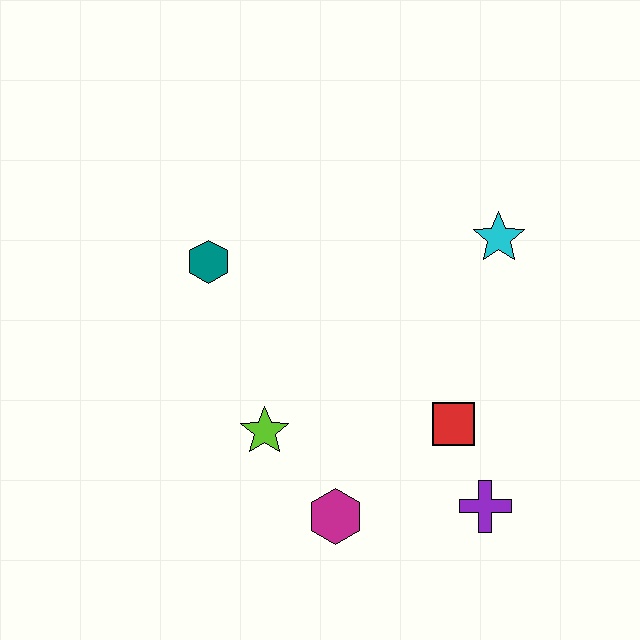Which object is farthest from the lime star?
The cyan star is farthest from the lime star.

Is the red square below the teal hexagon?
Yes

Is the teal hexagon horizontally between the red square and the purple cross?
No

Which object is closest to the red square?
The purple cross is closest to the red square.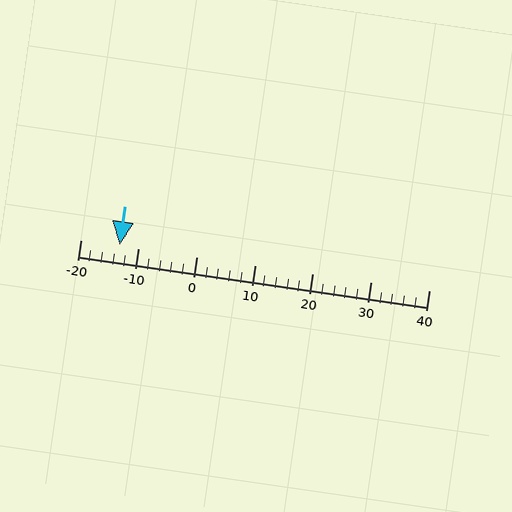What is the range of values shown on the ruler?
The ruler shows values from -20 to 40.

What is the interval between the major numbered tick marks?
The major tick marks are spaced 10 units apart.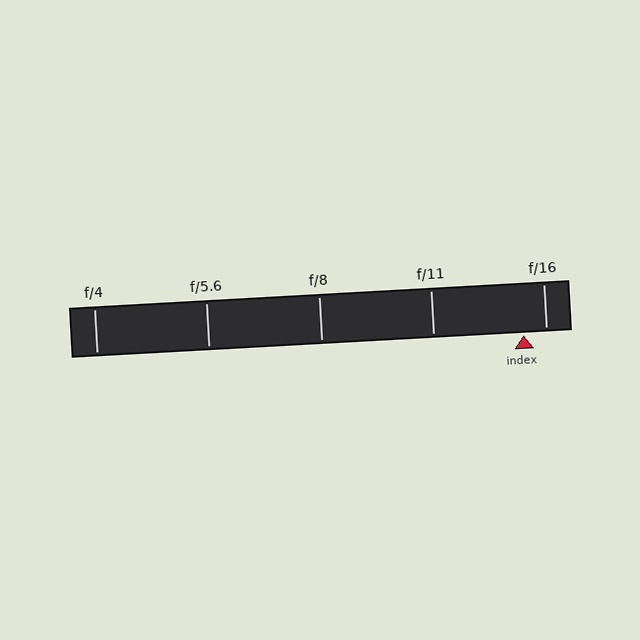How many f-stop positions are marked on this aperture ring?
There are 5 f-stop positions marked.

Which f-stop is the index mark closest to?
The index mark is closest to f/16.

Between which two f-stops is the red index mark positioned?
The index mark is between f/11 and f/16.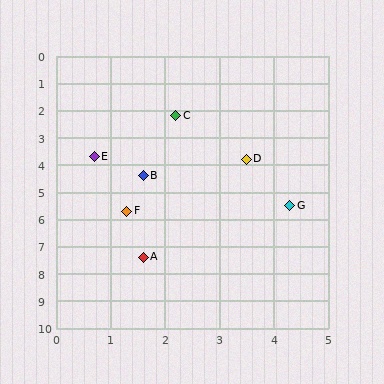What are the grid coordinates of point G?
Point G is at approximately (4.3, 5.5).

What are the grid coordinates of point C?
Point C is at approximately (2.2, 2.2).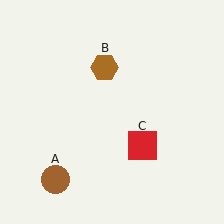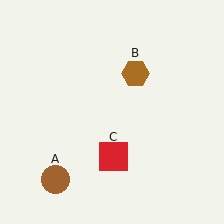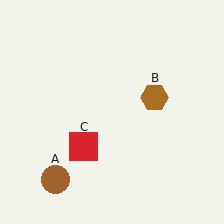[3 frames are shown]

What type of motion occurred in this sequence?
The brown hexagon (object B), red square (object C) rotated clockwise around the center of the scene.